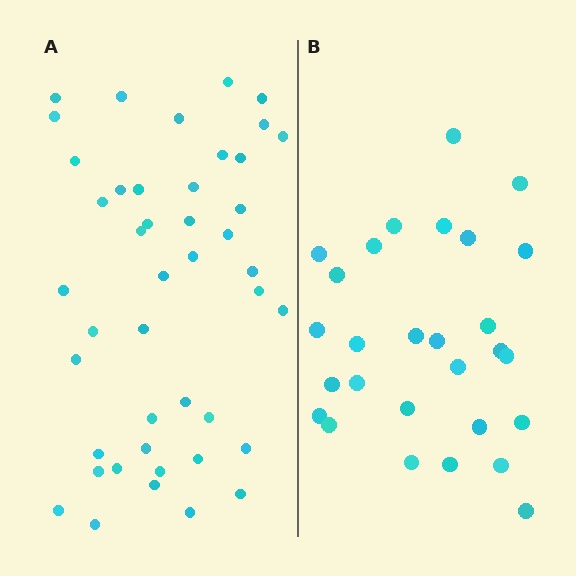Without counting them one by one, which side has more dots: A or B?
Region A (the left region) has more dots.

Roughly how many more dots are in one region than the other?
Region A has approximately 15 more dots than region B.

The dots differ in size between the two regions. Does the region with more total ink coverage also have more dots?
No. Region B has more total ink coverage because its dots are larger, but region A actually contains more individual dots. Total area can be misleading — the number of items is what matters here.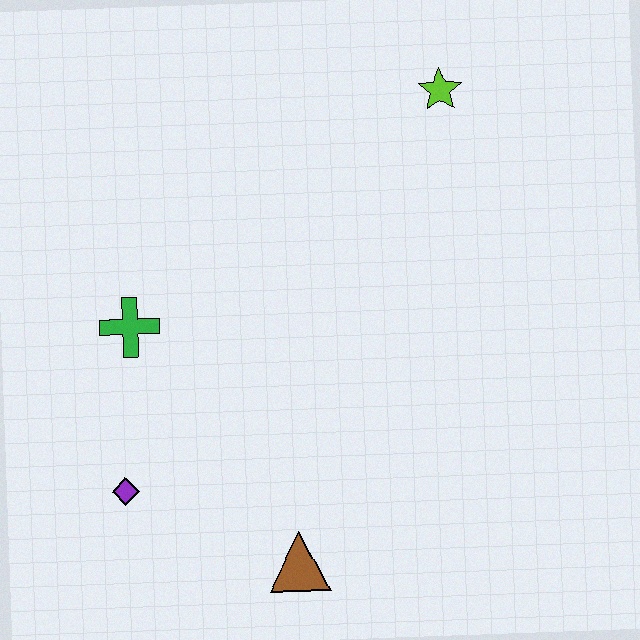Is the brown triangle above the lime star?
No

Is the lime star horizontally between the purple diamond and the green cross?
No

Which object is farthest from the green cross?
The lime star is farthest from the green cross.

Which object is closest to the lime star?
The green cross is closest to the lime star.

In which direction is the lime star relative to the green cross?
The lime star is to the right of the green cross.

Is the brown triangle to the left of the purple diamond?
No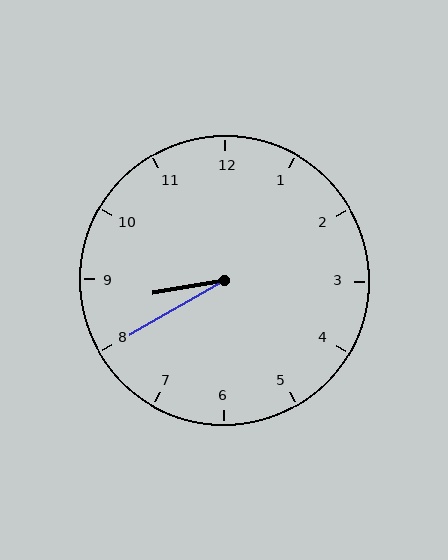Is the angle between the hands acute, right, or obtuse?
It is acute.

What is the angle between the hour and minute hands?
Approximately 20 degrees.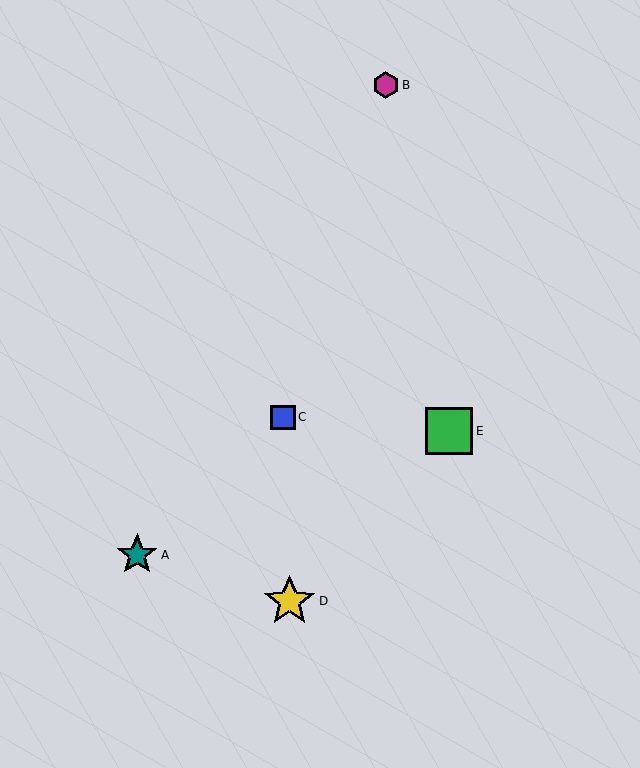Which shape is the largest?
The yellow star (labeled D) is the largest.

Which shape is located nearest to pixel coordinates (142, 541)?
The teal star (labeled A) at (137, 555) is nearest to that location.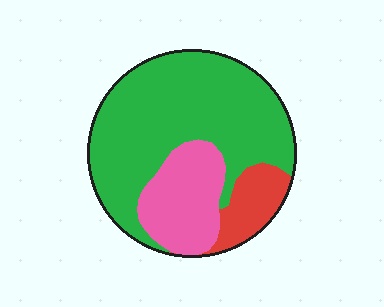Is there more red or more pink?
Pink.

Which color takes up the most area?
Green, at roughly 65%.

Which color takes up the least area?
Red, at roughly 15%.